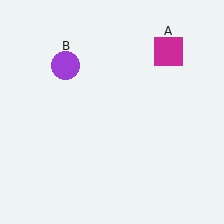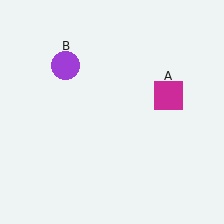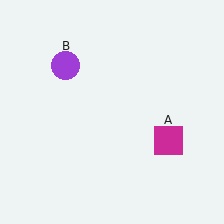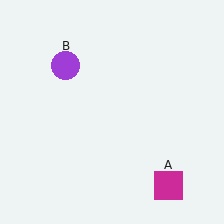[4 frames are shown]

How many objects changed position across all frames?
1 object changed position: magenta square (object A).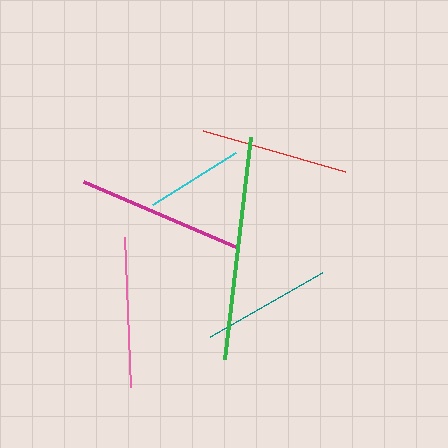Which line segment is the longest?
The green line is the longest at approximately 224 pixels.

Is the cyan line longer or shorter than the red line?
The red line is longer than the cyan line.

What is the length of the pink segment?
The pink segment is approximately 150 pixels long.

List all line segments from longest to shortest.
From longest to shortest: green, magenta, pink, red, teal, cyan.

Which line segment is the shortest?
The cyan line is the shortest at approximately 97 pixels.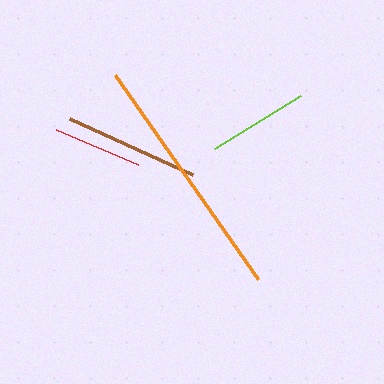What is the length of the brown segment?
The brown segment is approximately 135 pixels long.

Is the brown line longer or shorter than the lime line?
The brown line is longer than the lime line.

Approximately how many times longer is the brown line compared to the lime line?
The brown line is approximately 1.3 times the length of the lime line.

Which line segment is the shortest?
The red line is the shortest at approximately 90 pixels.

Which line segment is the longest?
The orange line is the longest at approximately 249 pixels.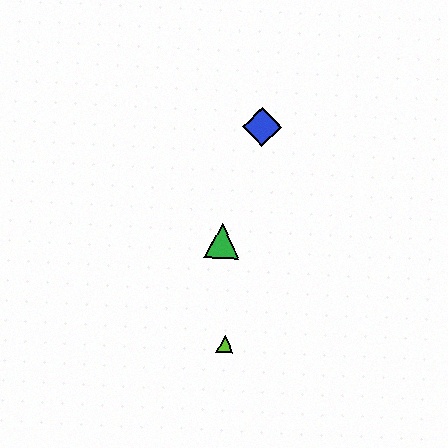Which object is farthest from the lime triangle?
The blue diamond is farthest from the lime triangle.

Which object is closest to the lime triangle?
The green triangle is closest to the lime triangle.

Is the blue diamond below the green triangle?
No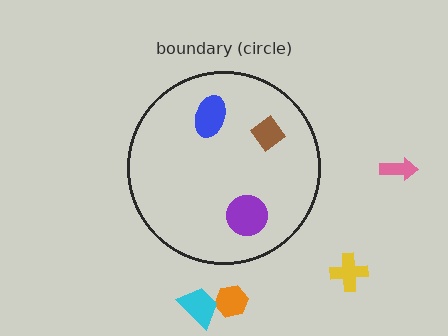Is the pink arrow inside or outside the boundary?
Outside.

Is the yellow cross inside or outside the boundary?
Outside.